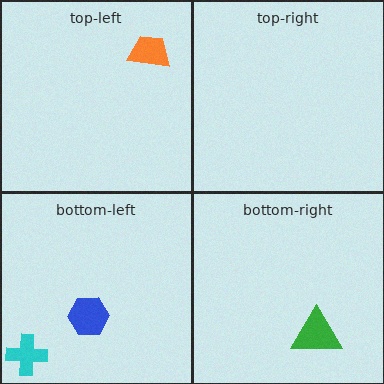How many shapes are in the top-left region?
1.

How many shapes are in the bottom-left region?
2.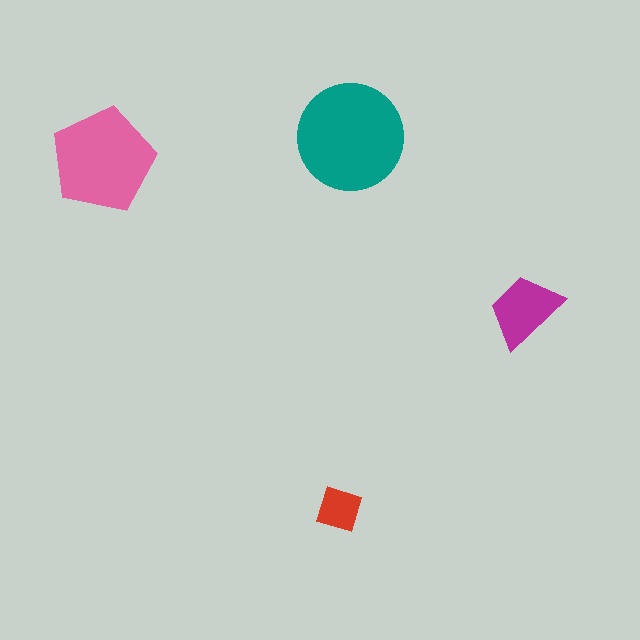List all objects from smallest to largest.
The red square, the magenta trapezoid, the pink pentagon, the teal circle.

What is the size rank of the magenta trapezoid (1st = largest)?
3rd.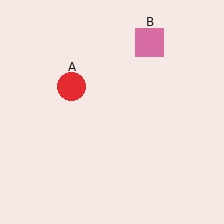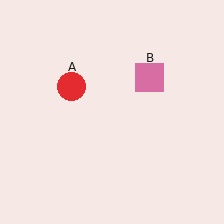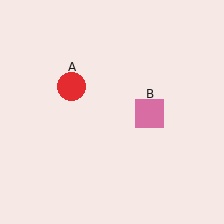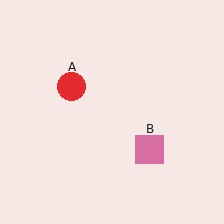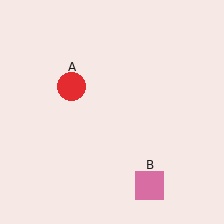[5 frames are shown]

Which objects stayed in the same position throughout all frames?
Red circle (object A) remained stationary.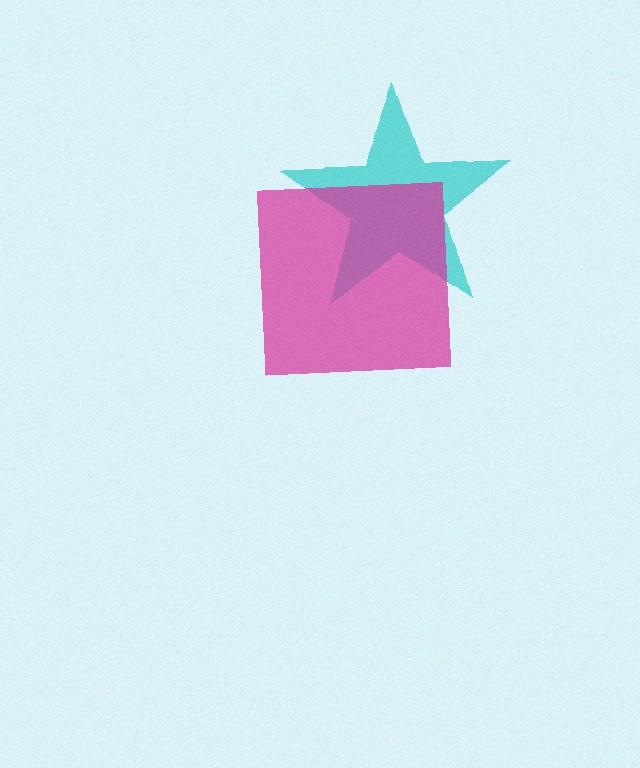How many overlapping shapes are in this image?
There are 2 overlapping shapes in the image.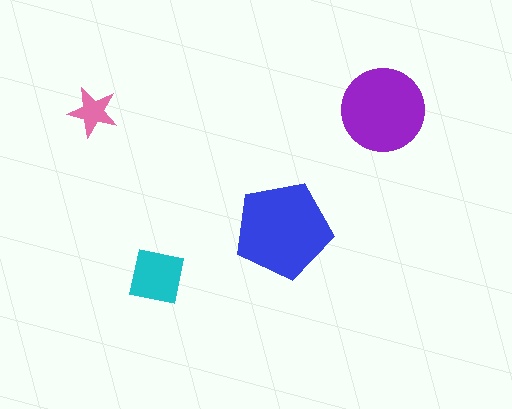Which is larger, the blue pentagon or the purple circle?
The blue pentagon.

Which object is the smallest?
The pink star.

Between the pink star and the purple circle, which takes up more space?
The purple circle.